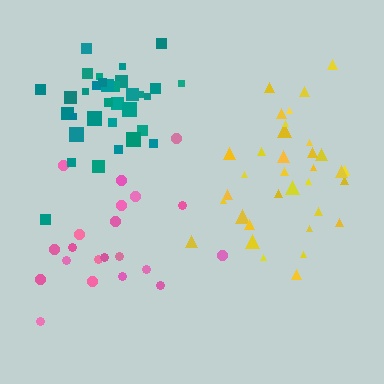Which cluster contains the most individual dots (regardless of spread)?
Yellow (35).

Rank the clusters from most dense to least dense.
teal, yellow, pink.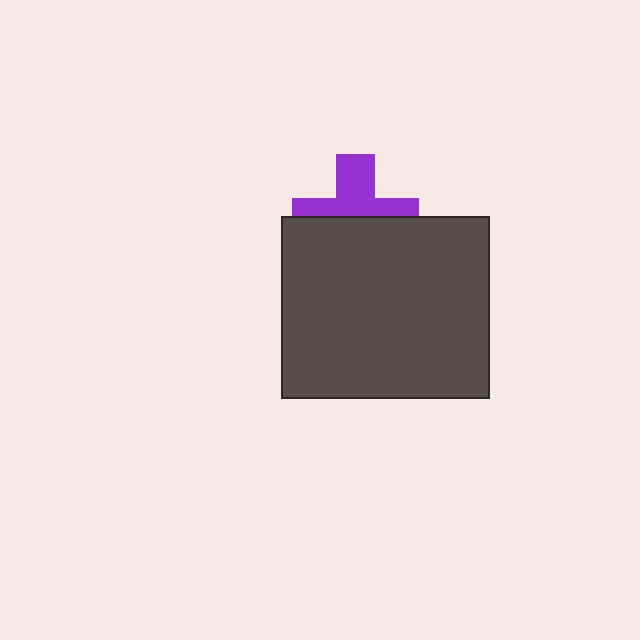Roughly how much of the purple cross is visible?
About half of it is visible (roughly 47%).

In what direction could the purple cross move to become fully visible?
The purple cross could move up. That would shift it out from behind the dark gray rectangle entirely.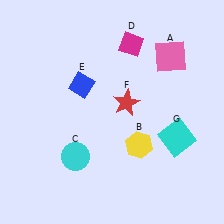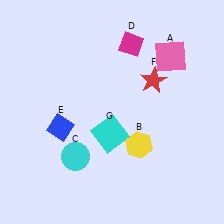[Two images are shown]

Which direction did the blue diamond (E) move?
The blue diamond (E) moved down.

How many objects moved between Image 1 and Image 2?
3 objects moved between the two images.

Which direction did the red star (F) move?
The red star (F) moved right.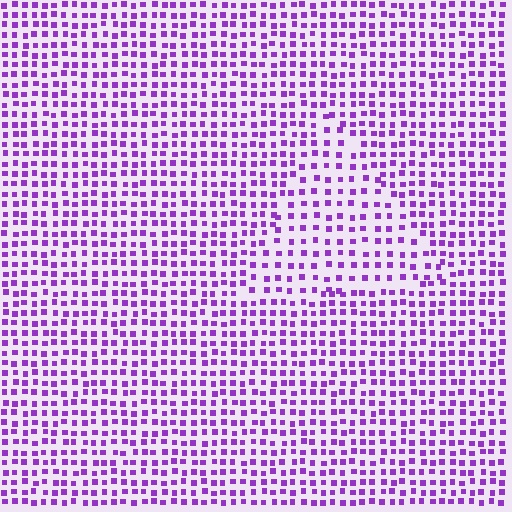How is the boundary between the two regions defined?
The boundary is defined by a change in element density (approximately 1.5x ratio). All elements are the same color, size, and shape.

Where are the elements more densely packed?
The elements are more densely packed outside the triangle boundary.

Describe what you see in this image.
The image contains small purple elements arranged at two different densities. A triangle-shaped region is visible where the elements are less densely packed than the surrounding area.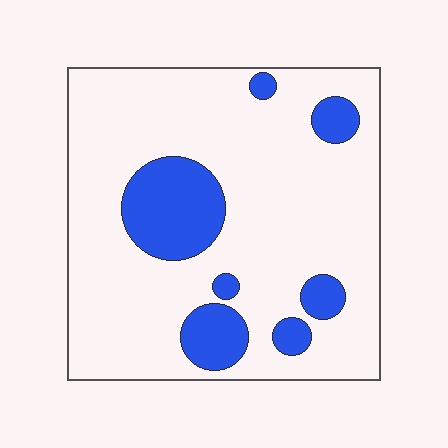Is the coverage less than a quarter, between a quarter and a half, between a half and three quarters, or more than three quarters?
Less than a quarter.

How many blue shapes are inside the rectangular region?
7.